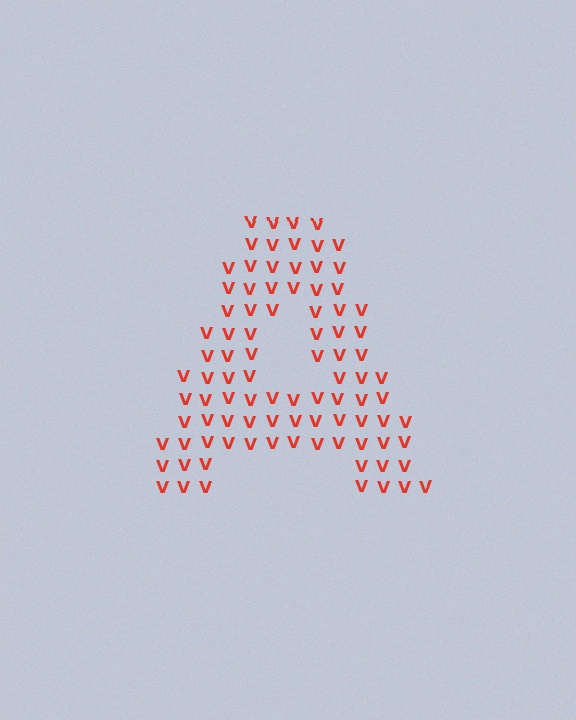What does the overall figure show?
The overall figure shows the letter A.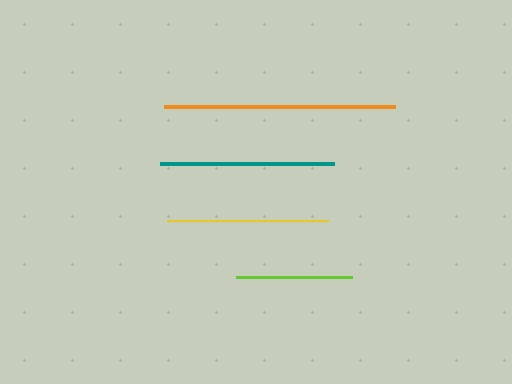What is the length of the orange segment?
The orange segment is approximately 231 pixels long.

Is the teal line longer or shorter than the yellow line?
The teal line is longer than the yellow line.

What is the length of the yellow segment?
The yellow segment is approximately 161 pixels long.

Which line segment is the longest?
The orange line is the longest at approximately 231 pixels.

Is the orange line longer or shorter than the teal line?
The orange line is longer than the teal line.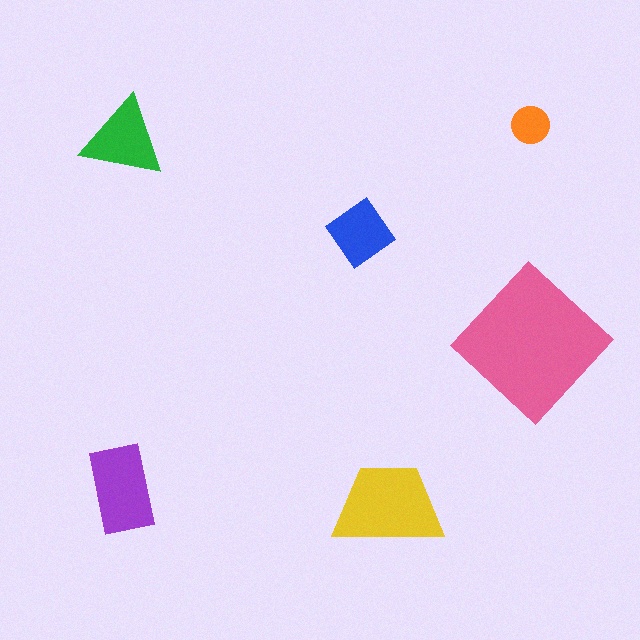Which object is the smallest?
The orange circle.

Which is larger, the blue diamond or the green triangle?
The green triangle.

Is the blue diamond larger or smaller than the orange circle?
Larger.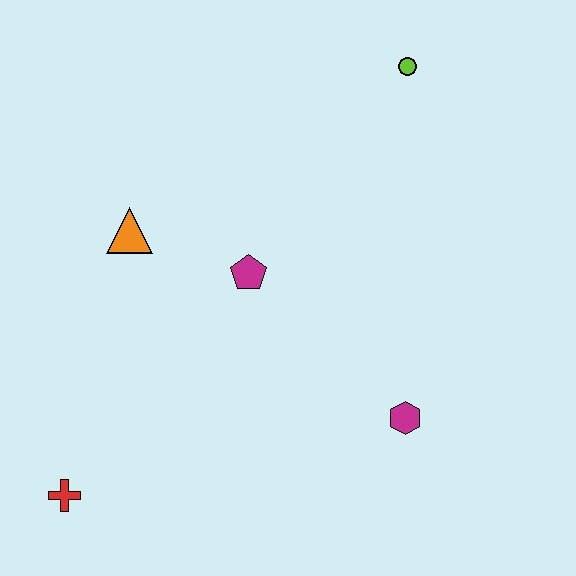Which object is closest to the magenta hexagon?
The magenta pentagon is closest to the magenta hexagon.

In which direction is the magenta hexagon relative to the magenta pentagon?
The magenta hexagon is to the right of the magenta pentagon.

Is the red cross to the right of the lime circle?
No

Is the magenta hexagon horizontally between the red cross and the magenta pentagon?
No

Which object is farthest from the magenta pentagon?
The red cross is farthest from the magenta pentagon.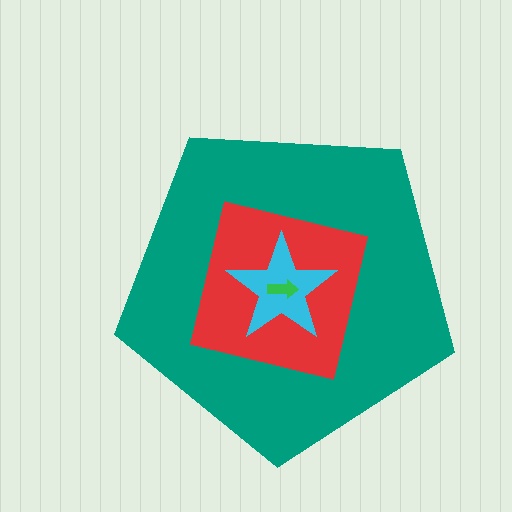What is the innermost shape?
The green arrow.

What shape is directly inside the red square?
The cyan star.